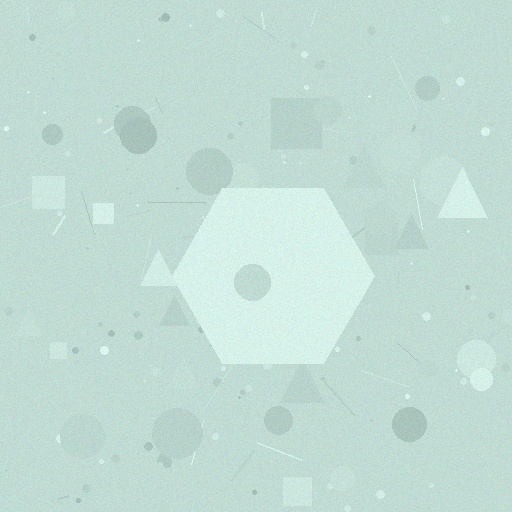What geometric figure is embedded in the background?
A hexagon is embedded in the background.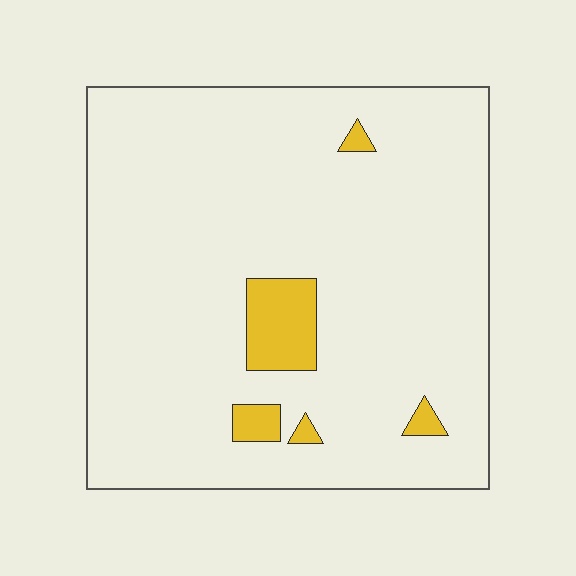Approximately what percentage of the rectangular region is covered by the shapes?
Approximately 5%.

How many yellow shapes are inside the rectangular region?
5.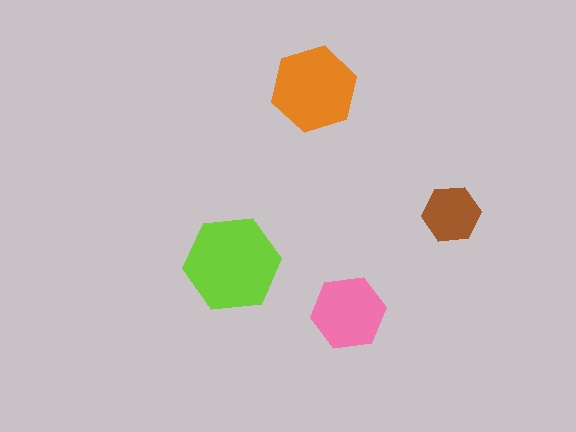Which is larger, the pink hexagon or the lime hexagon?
The lime one.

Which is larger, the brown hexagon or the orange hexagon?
The orange one.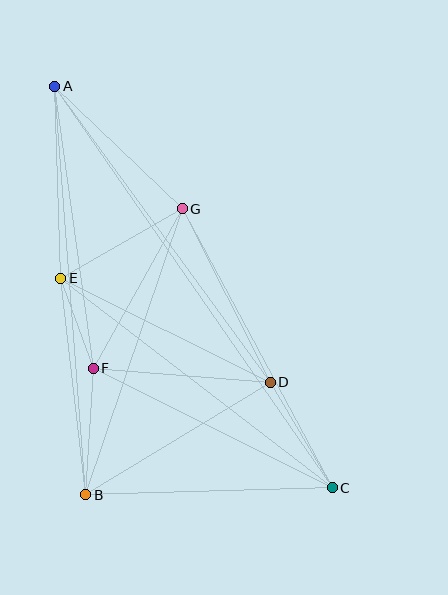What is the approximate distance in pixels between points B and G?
The distance between B and G is approximately 302 pixels.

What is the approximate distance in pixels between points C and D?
The distance between C and D is approximately 122 pixels.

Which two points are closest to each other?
Points E and F are closest to each other.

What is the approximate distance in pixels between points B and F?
The distance between B and F is approximately 127 pixels.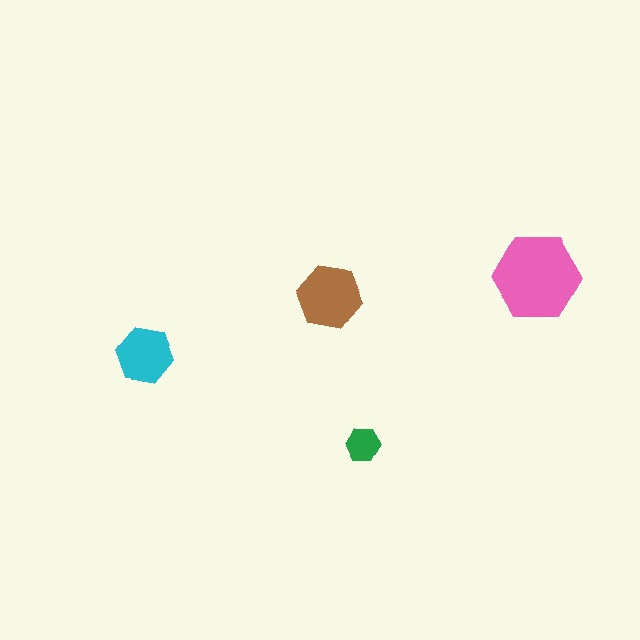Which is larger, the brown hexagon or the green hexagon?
The brown one.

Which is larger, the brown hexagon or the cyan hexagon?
The brown one.